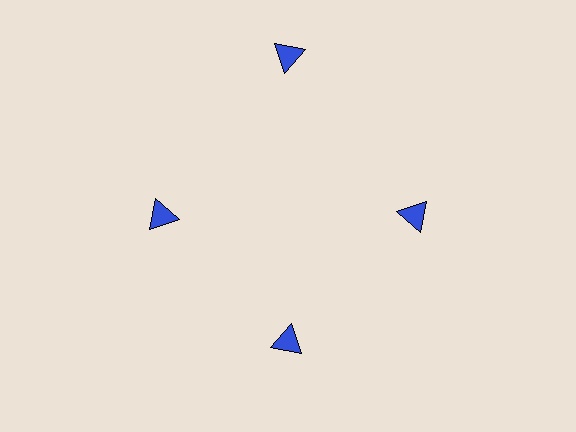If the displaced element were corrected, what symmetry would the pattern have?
It would have 4-fold rotational symmetry — the pattern would map onto itself every 90 degrees.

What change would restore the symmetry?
The symmetry would be restored by moving it inward, back onto the ring so that all 4 triangles sit at equal angles and equal distance from the center.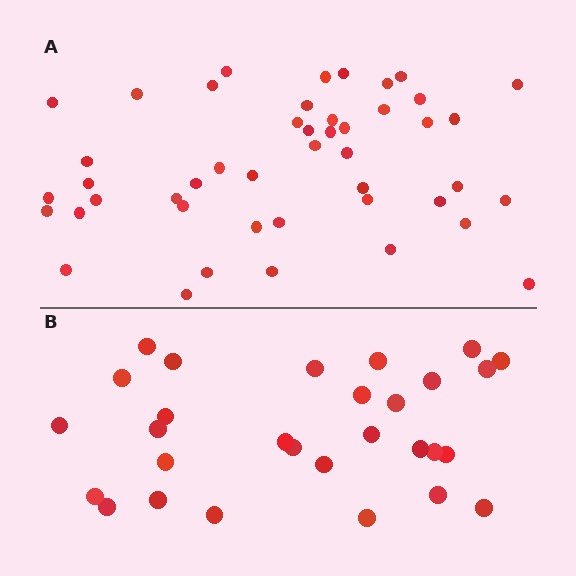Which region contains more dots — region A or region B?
Region A (the top region) has more dots.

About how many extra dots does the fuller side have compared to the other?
Region A has approximately 15 more dots than region B.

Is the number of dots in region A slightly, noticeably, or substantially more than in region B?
Region A has substantially more. The ratio is roughly 1.6 to 1.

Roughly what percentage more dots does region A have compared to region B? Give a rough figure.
About 60% more.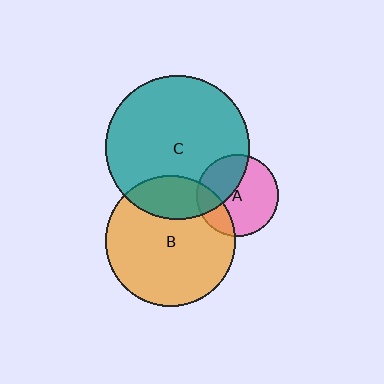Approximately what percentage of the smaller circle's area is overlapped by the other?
Approximately 20%.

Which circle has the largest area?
Circle C (teal).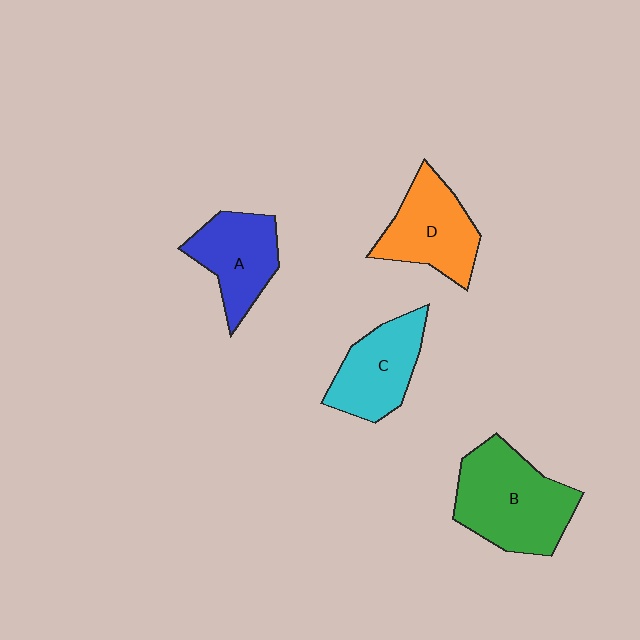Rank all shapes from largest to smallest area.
From largest to smallest: B (green), D (orange), C (cyan), A (blue).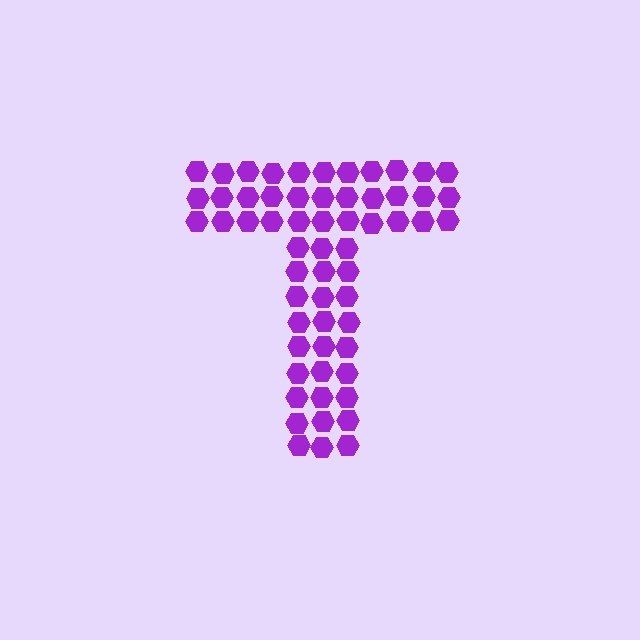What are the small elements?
The small elements are hexagons.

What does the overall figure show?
The overall figure shows the letter T.